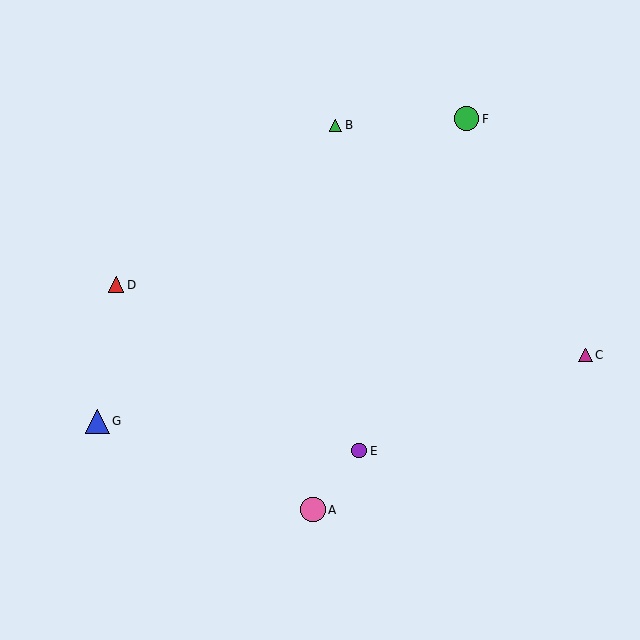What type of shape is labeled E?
Shape E is a purple circle.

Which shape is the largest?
The pink circle (labeled A) is the largest.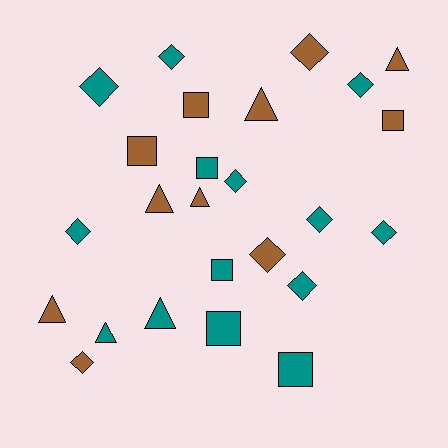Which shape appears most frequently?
Diamond, with 11 objects.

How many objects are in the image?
There are 25 objects.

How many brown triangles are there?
There are 5 brown triangles.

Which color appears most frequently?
Teal, with 14 objects.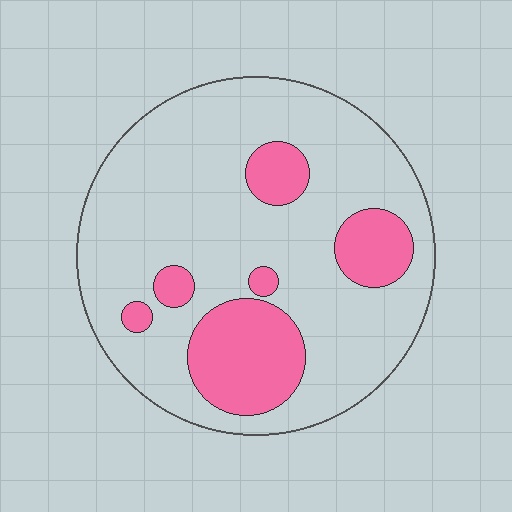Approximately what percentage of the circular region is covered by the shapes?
Approximately 20%.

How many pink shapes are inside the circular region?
6.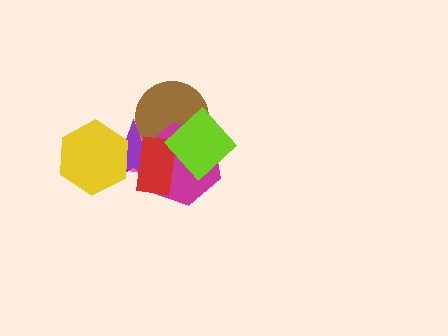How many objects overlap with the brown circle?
5 objects overlap with the brown circle.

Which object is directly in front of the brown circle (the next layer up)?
The purple star is directly in front of the brown circle.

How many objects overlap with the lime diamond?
4 objects overlap with the lime diamond.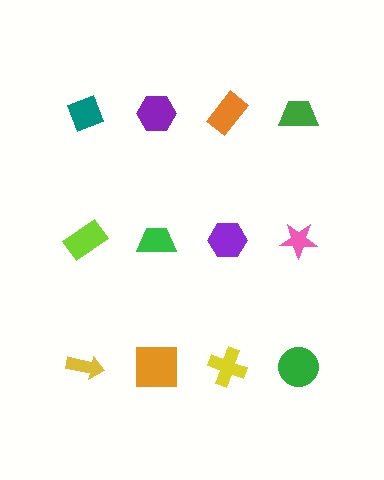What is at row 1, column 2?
A purple hexagon.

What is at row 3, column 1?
A yellow arrow.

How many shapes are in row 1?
4 shapes.